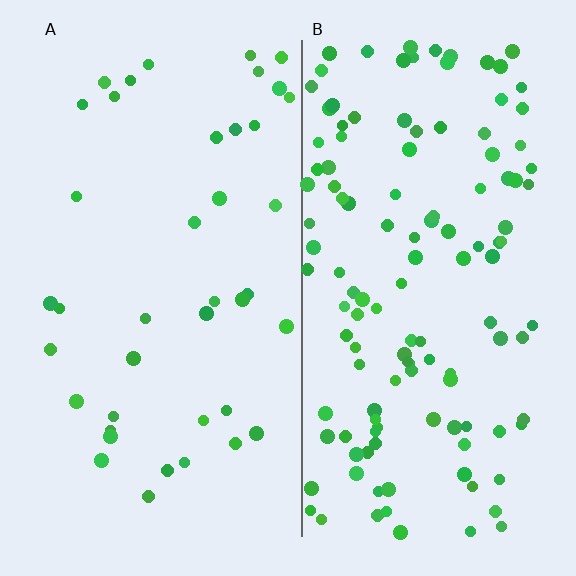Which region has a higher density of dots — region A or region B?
B (the right).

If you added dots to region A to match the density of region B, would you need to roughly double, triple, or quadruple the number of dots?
Approximately triple.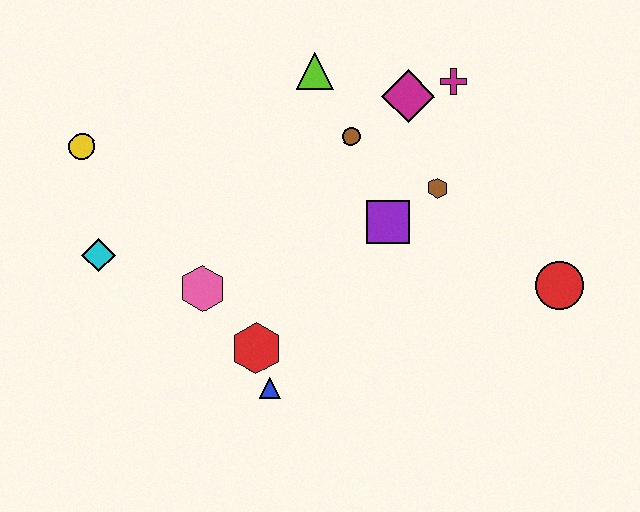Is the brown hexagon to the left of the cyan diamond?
No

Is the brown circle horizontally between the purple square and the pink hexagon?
Yes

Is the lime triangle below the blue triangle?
No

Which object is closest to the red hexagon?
The blue triangle is closest to the red hexagon.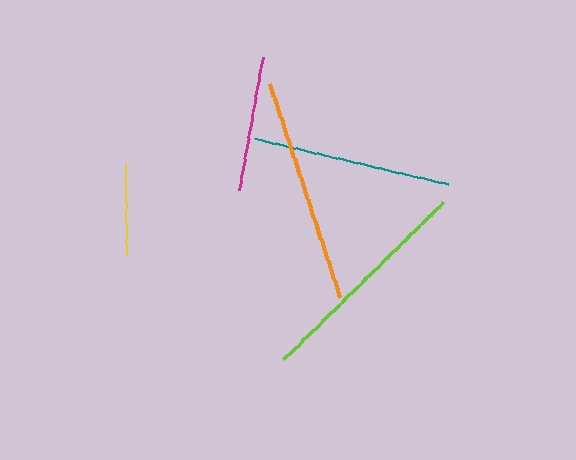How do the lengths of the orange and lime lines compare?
The orange and lime lines are approximately the same length.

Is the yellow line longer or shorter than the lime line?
The lime line is longer than the yellow line.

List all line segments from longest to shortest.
From longest to shortest: orange, lime, teal, magenta, yellow.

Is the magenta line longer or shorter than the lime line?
The lime line is longer than the magenta line.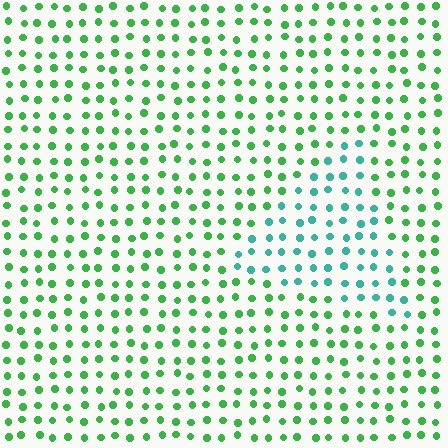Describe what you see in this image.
The image is filled with small green elements in a uniform arrangement. A triangle-shaped region is visible where the elements are tinted to a slightly different hue, forming a subtle color boundary.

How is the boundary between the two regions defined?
The boundary is defined purely by a slight shift in hue (about 44 degrees). Spacing, size, and orientation are identical on both sides.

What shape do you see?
I see a triangle.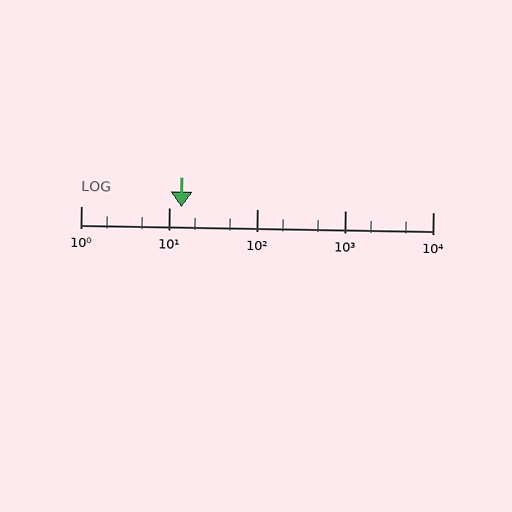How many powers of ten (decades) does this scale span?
The scale spans 4 decades, from 1 to 10000.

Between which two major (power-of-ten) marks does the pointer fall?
The pointer is between 10 and 100.